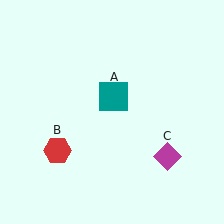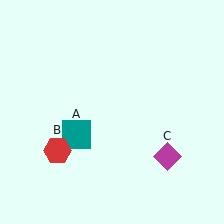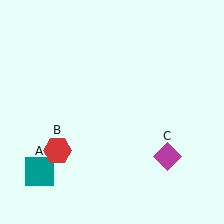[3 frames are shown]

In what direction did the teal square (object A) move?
The teal square (object A) moved down and to the left.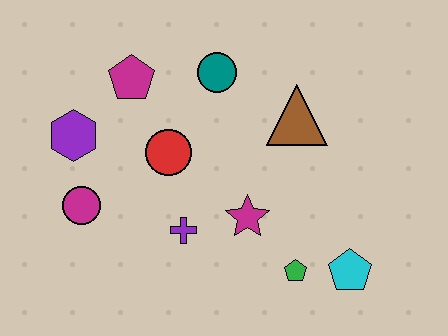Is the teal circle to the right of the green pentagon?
No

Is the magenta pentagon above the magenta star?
Yes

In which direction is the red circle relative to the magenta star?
The red circle is to the left of the magenta star.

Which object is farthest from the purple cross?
The cyan pentagon is farthest from the purple cross.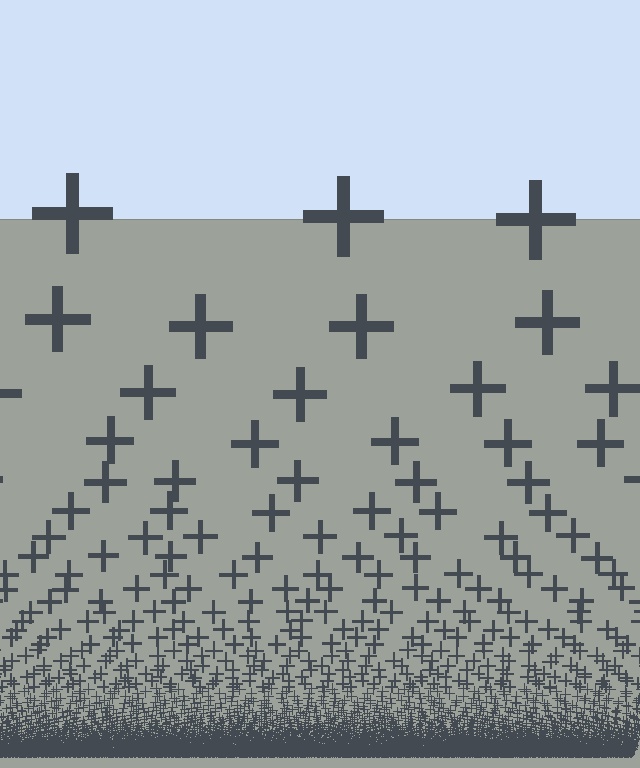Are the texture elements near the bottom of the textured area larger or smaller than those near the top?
Smaller. The gradient is inverted — elements near the bottom are smaller and denser.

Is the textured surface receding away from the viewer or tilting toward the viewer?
The surface appears to tilt toward the viewer. Texture elements get larger and sparser toward the top.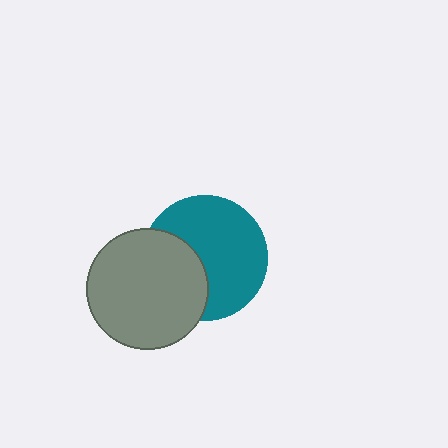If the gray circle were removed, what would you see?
You would see the complete teal circle.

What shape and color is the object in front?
The object in front is a gray circle.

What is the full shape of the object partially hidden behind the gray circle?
The partially hidden object is a teal circle.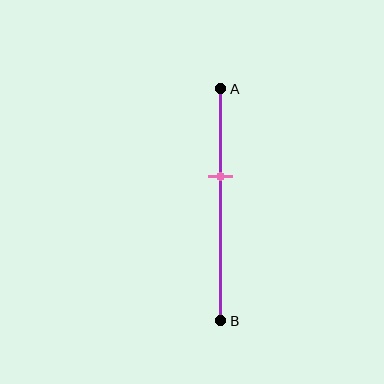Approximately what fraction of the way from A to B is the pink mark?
The pink mark is approximately 40% of the way from A to B.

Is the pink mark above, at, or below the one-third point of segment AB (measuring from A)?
The pink mark is below the one-third point of segment AB.